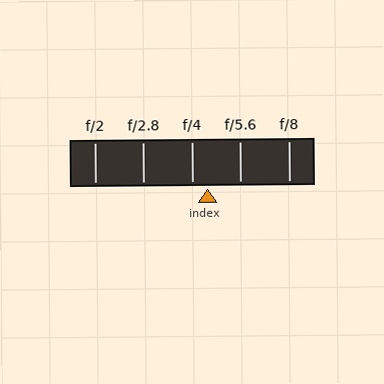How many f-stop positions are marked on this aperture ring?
There are 5 f-stop positions marked.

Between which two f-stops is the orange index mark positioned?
The index mark is between f/4 and f/5.6.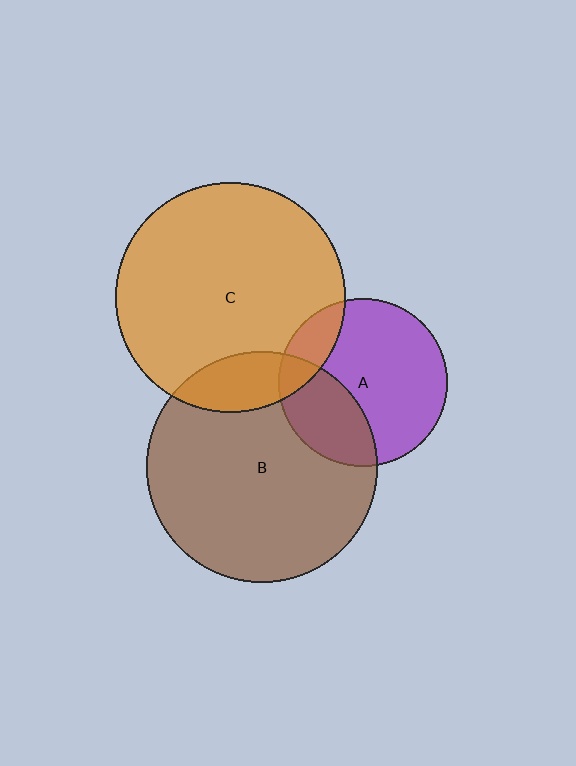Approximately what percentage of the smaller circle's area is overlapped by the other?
Approximately 15%.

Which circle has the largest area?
Circle B (brown).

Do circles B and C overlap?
Yes.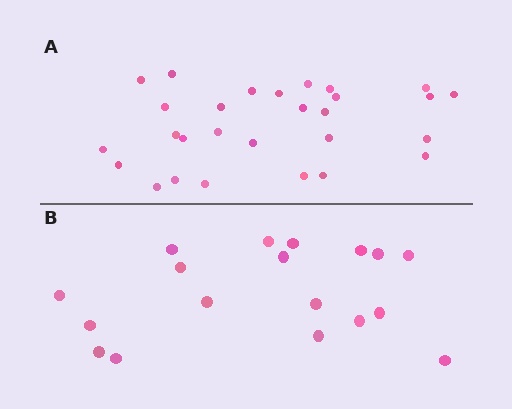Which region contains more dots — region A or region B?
Region A (the top region) has more dots.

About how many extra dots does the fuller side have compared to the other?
Region A has roughly 10 or so more dots than region B.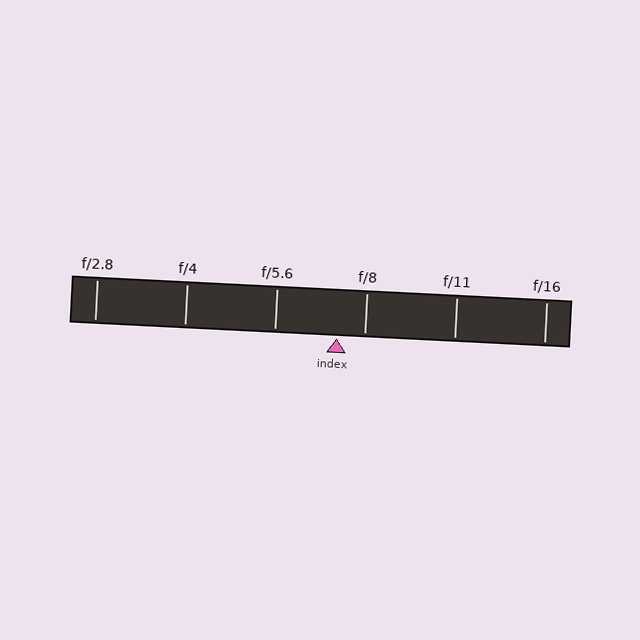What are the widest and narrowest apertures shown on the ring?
The widest aperture shown is f/2.8 and the narrowest is f/16.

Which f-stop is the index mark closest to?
The index mark is closest to f/8.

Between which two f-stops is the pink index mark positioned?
The index mark is between f/5.6 and f/8.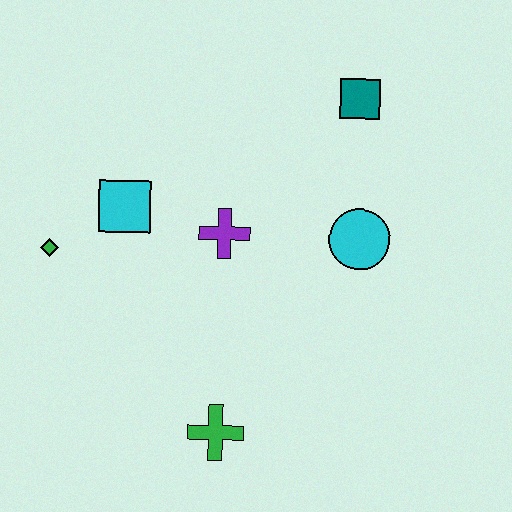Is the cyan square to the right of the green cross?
No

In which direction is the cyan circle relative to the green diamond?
The cyan circle is to the right of the green diamond.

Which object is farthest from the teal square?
The green cross is farthest from the teal square.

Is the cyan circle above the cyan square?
No